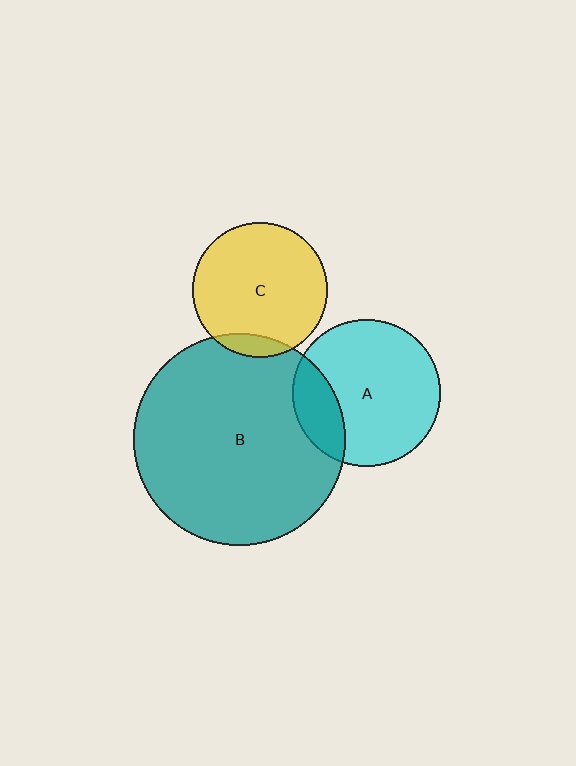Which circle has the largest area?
Circle B (teal).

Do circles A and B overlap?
Yes.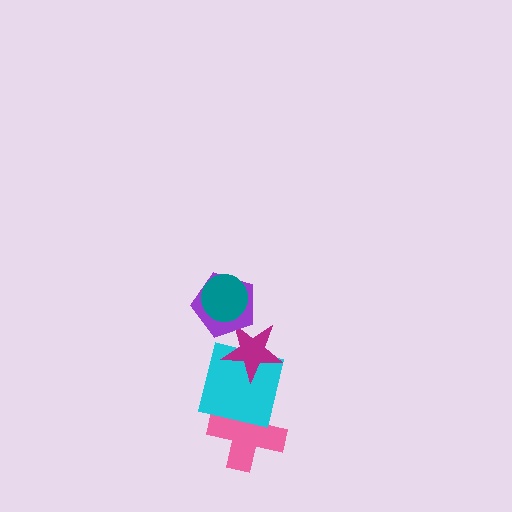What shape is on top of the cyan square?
The magenta star is on top of the cyan square.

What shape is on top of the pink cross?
The cyan square is on top of the pink cross.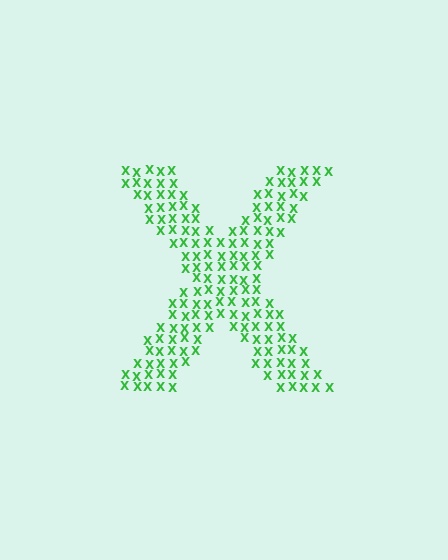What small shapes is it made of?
It is made of small letter X's.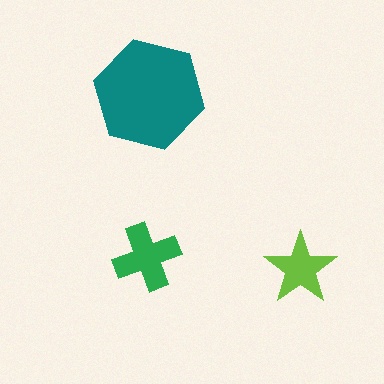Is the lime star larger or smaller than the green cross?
Smaller.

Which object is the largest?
The teal hexagon.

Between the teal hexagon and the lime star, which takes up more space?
The teal hexagon.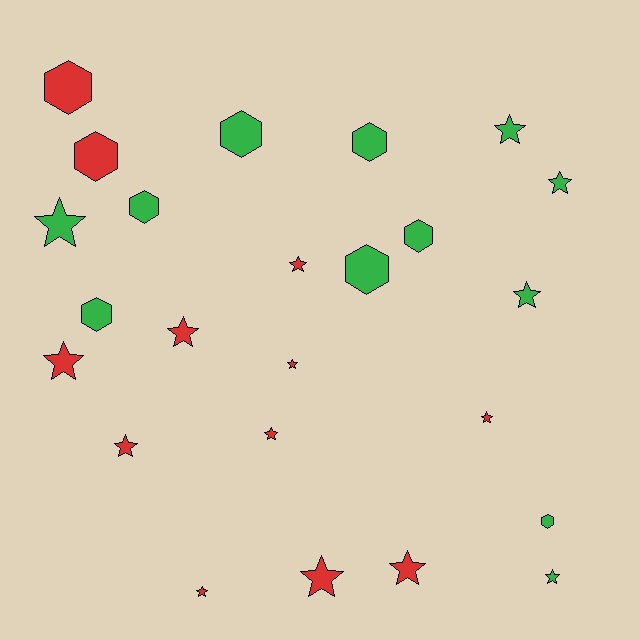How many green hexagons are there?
There are 7 green hexagons.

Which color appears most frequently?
Red, with 12 objects.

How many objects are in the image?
There are 24 objects.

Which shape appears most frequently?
Star, with 15 objects.